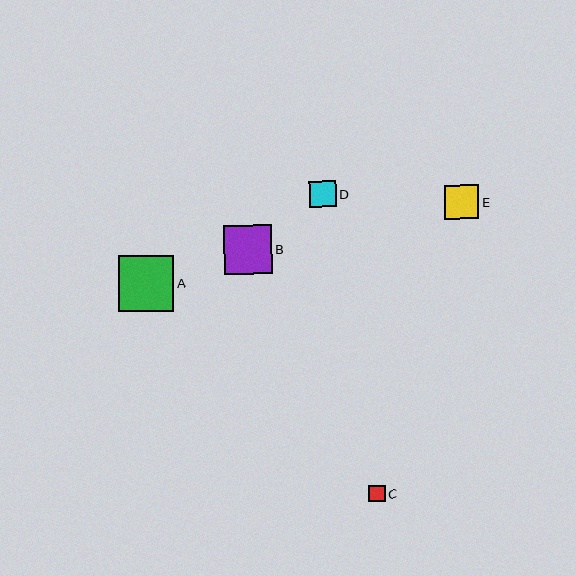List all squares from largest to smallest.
From largest to smallest: A, B, E, D, C.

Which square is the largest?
Square A is the largest with a size of approximately 55 pixels.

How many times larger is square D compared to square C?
Square D is approximately 1.6 times the size of square C.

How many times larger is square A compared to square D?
Square A is approximately 2.1 times the size of square D.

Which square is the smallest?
Square C is the smallest with a size of approximately 17 pixels.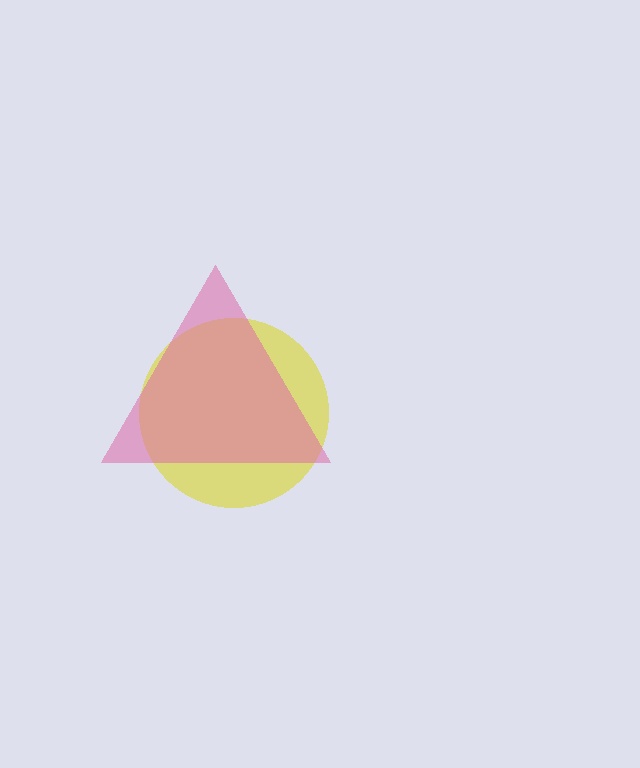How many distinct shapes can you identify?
There are 2 distinct shapes: a yellow circle, a pink triangle.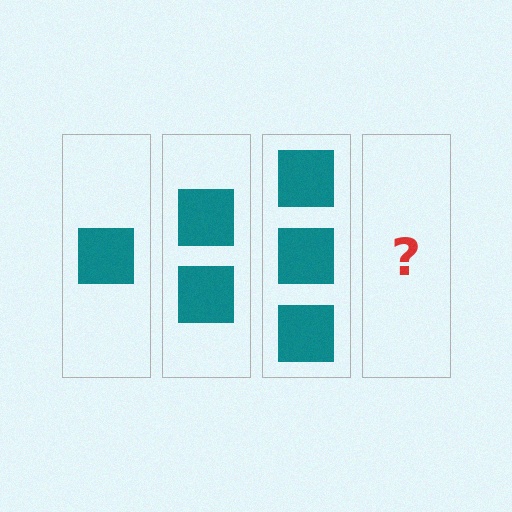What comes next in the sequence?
The next element should be 4 squares.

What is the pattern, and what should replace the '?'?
The pattern is that each step adds one more square. The '?' should be 4 squares.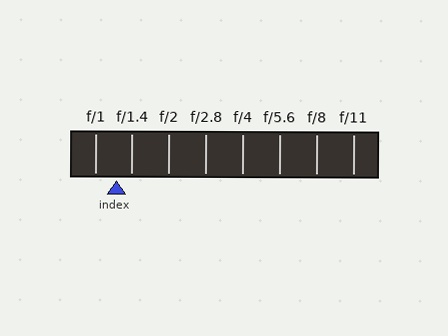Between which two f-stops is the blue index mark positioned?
The index mark is between f/1 and f/1.4.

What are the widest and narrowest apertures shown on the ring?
The widest aperture shown is f/1 and the narrowest is f/11.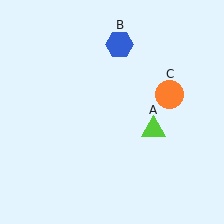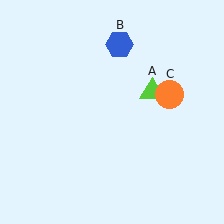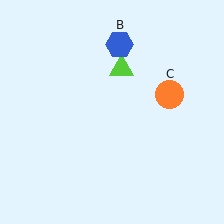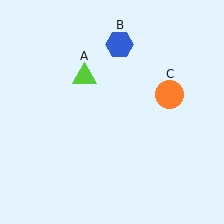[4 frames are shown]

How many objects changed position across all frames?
1 object changed position: lime triangle (object A).